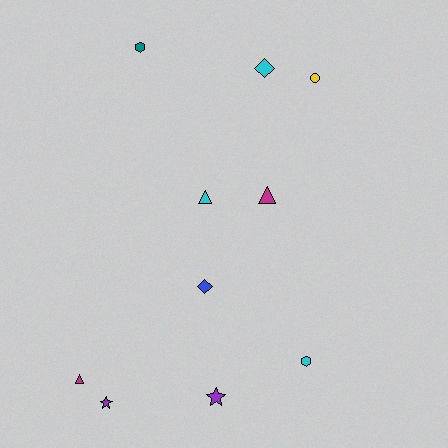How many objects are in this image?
There are 10 objects.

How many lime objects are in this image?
There are no lime objects.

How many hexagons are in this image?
There are 2 hexagons.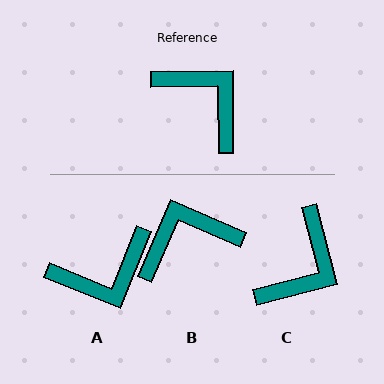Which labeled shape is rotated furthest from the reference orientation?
A, about 113 degrees away.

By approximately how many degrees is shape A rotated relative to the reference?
Approximately 113 degrees clockwise.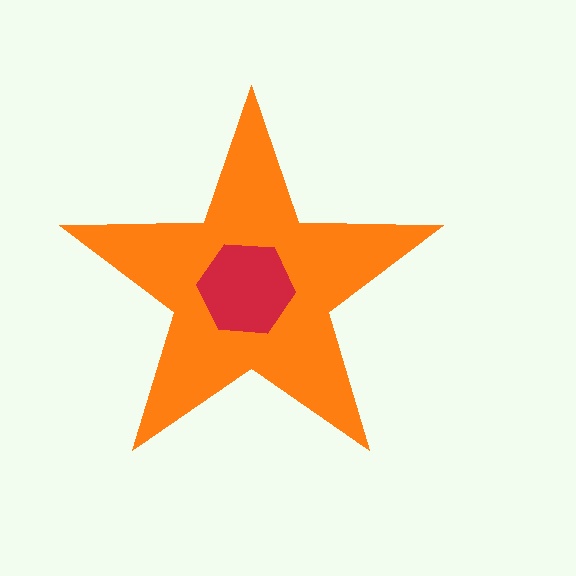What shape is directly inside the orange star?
The red hexagon.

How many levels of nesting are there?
2.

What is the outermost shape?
The orange star.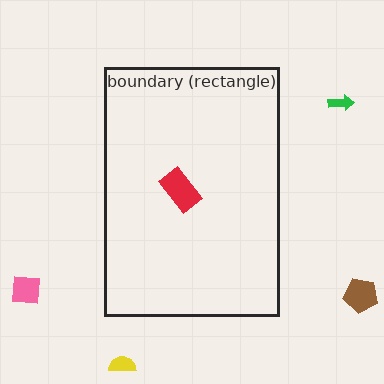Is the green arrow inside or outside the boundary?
Outside.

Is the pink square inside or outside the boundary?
Outside.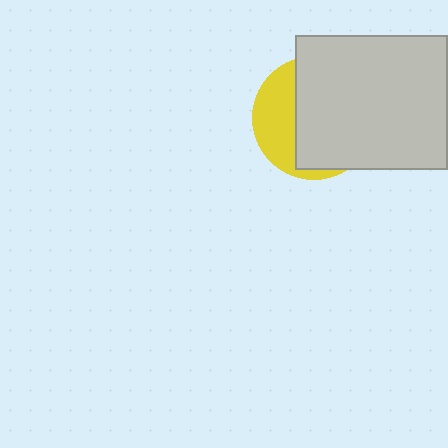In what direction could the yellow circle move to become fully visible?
The yellow circle could move left. That would shift it out from behind the light gray rectangle entirely.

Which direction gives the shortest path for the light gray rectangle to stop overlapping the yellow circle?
Moving right gives the shortest separation.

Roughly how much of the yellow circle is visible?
A small part of it is visible (roughly 35%).